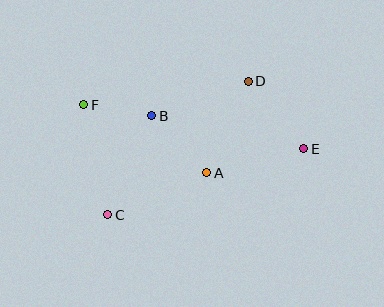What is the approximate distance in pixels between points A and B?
The distance between A and B is approximately 79 pixels.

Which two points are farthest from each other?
Points E and F are farthest from each other.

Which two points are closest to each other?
Points B and F are closest to each other.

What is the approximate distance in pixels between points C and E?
The distance between C and E is approximately 207 pixels.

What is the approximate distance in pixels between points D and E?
The distance between D and E is approximately 88 pixels.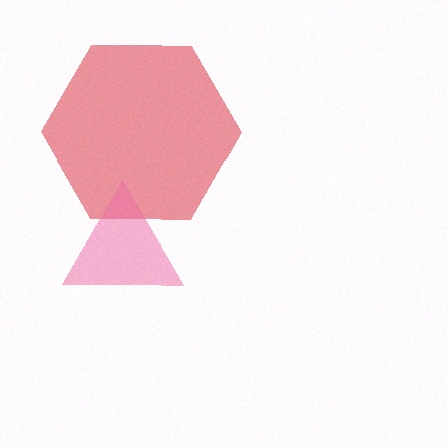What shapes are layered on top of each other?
The layered shapes are: a red hexagon, a pink triangle.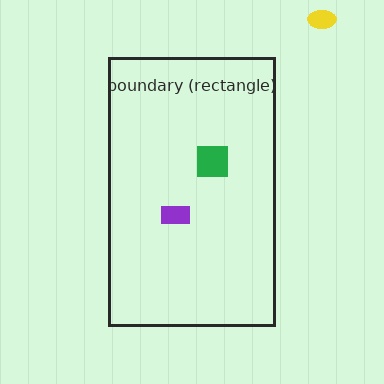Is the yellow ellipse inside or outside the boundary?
Outside.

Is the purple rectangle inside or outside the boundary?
Inside.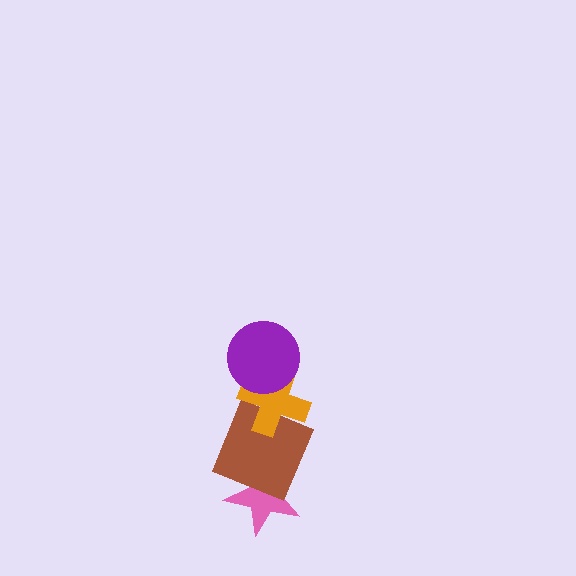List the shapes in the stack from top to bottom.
From top to bottom: the purple circle, the orange cross, the brown square, the pink star.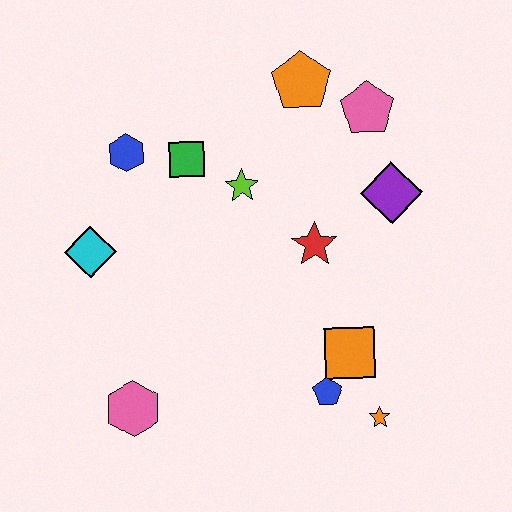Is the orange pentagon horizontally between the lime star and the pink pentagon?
Yes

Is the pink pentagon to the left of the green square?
No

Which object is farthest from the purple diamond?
The pink hexagon is farthest from the purple diamond.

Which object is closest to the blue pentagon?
The orange square is closest to the blue pentagon.